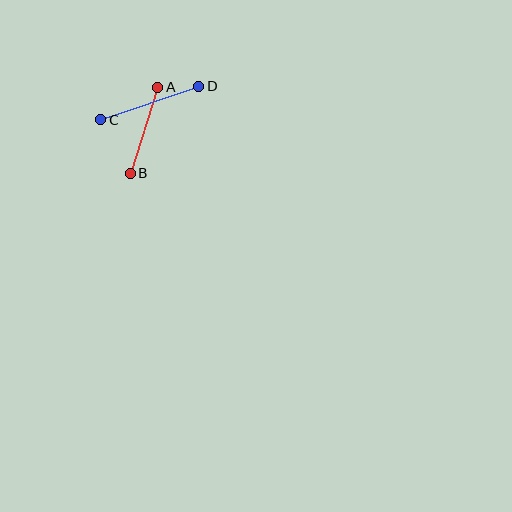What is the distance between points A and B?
The distance is approximately 91 pixels.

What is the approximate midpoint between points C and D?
The midpoint is at approximately (150, 103) pixels.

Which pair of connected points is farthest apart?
Points C and D are farthest apart.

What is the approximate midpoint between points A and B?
The midpoint is at approximately (144, 130) pixels.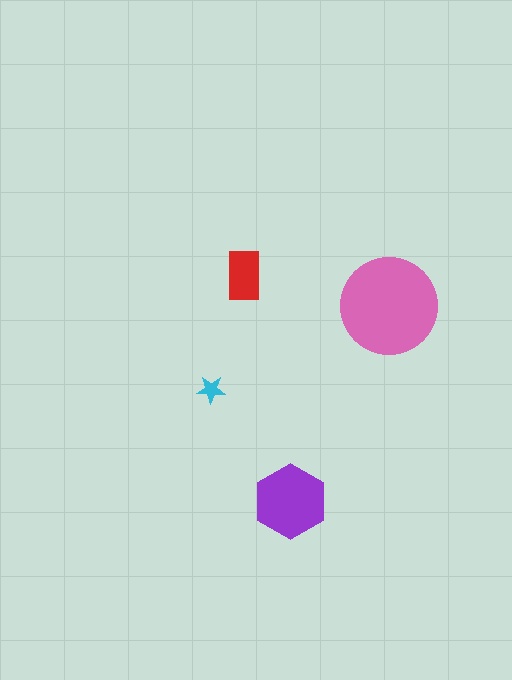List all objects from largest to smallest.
The pink circle, the purple hexagon, the red rectangle, the cyan star.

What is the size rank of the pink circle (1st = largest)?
1st.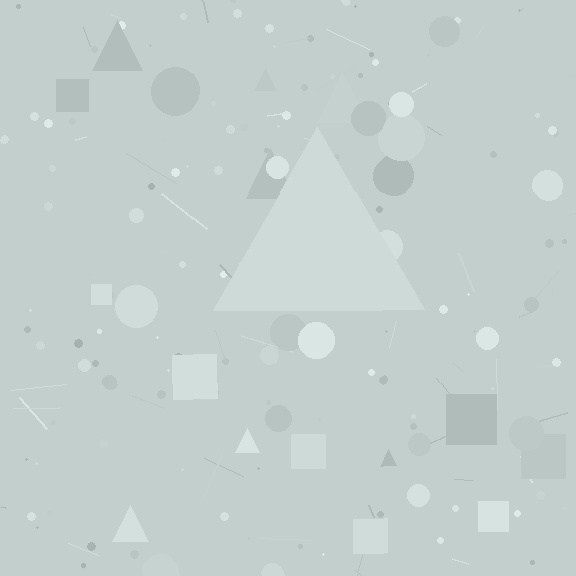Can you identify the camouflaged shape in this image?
The camouflaged shape is a triangle.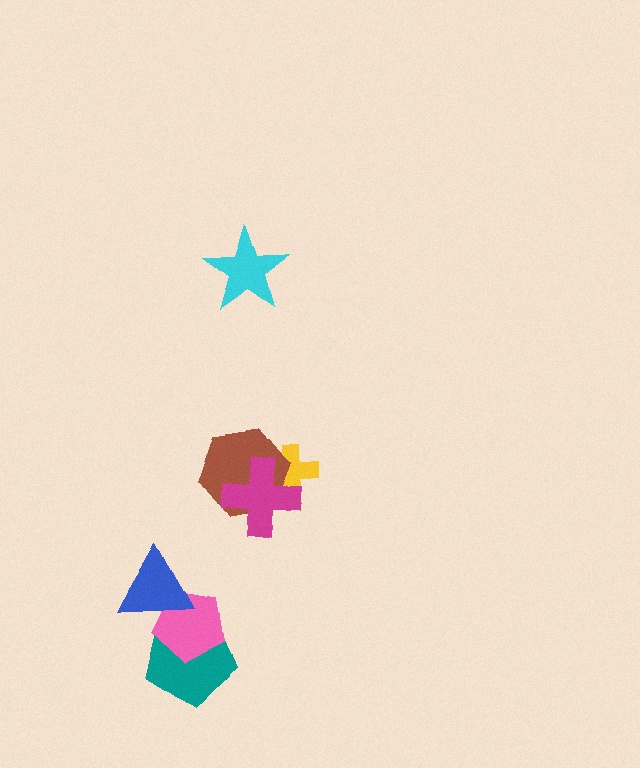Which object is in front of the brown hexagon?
The magenta cross is in front of the brown hexagon.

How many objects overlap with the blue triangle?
2 objects overlap with the blue triangle.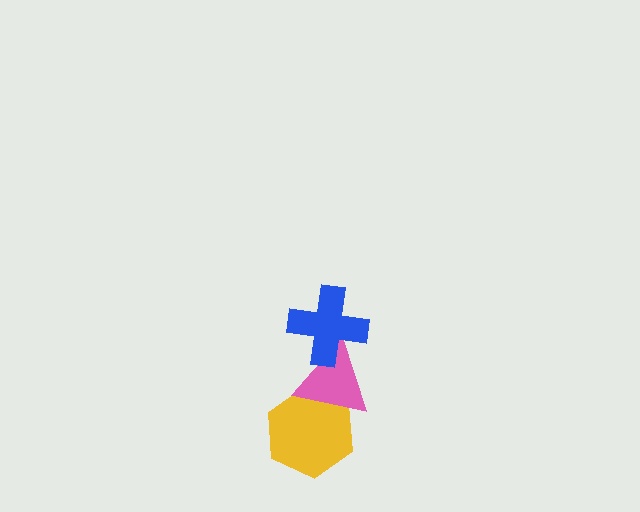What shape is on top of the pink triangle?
The blue cross is on top of the pink triangle.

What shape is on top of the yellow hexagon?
The pink triangle is on top of the yellow hexagon.